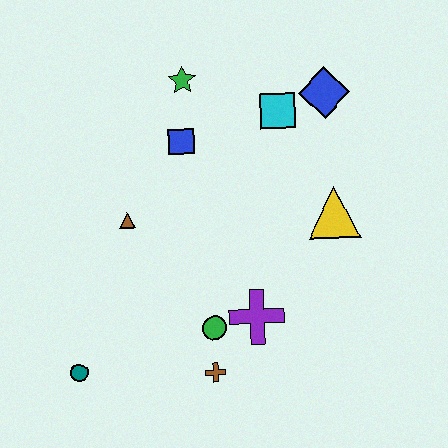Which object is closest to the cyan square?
The blue diamond is closest to the cyan square.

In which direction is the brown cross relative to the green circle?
The brown cross is below the green circle.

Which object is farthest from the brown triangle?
The blue diamond is farthest from the brown triangle.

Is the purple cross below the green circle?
No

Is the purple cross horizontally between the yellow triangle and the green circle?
Yes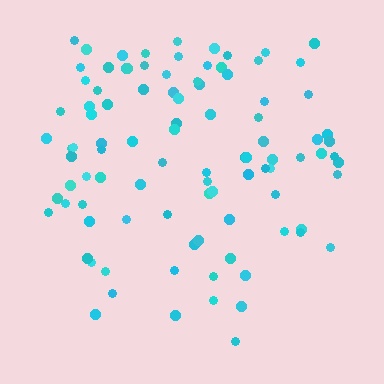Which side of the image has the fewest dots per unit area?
The bottom.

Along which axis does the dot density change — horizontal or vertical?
Vertical.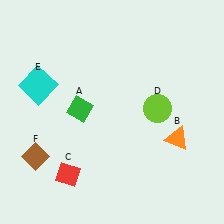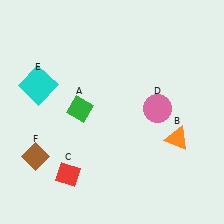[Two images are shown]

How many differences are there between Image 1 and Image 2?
There is 1 difference between the two images.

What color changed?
The circle (D) changed from lime in Image 1 to pink in Image 2.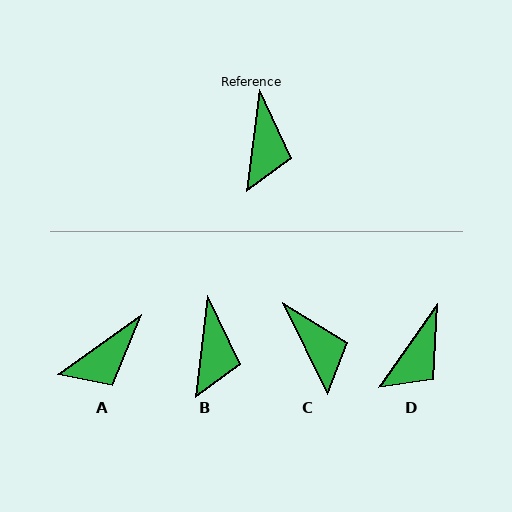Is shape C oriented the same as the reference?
No, it is off by about 33 degrees.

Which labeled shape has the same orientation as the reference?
B.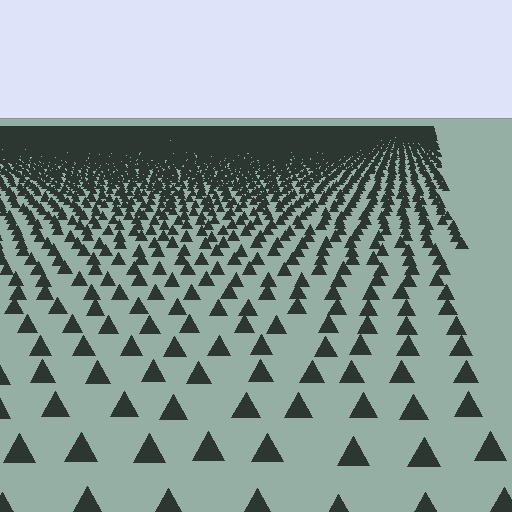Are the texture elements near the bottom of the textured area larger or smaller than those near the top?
Larger. Near the bottom, elements are closer to the viewer and appear at a bigger on-screen size.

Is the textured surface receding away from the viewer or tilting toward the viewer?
The surface is receding away from the viewer. Texture elements get smaller and denser toward the top.